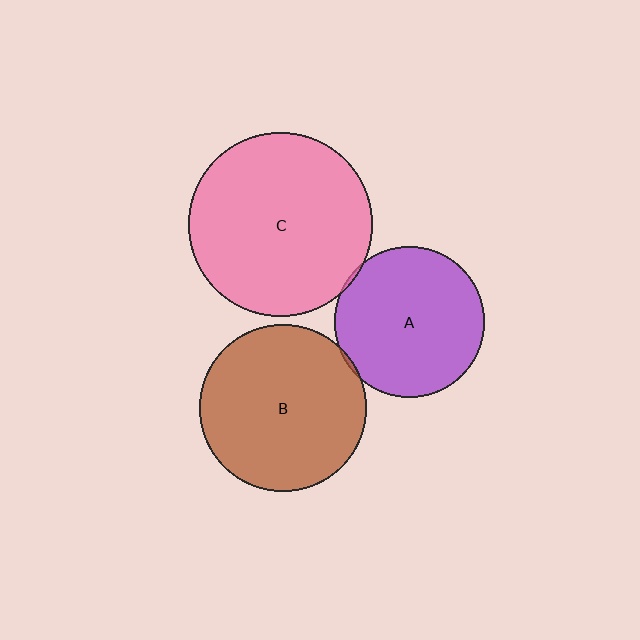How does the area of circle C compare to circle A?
Approximately 1.5 times.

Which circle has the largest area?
Circle C (pink).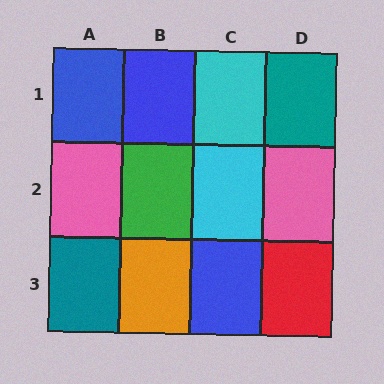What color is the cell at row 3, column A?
Teal.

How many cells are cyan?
2 cells are cyan.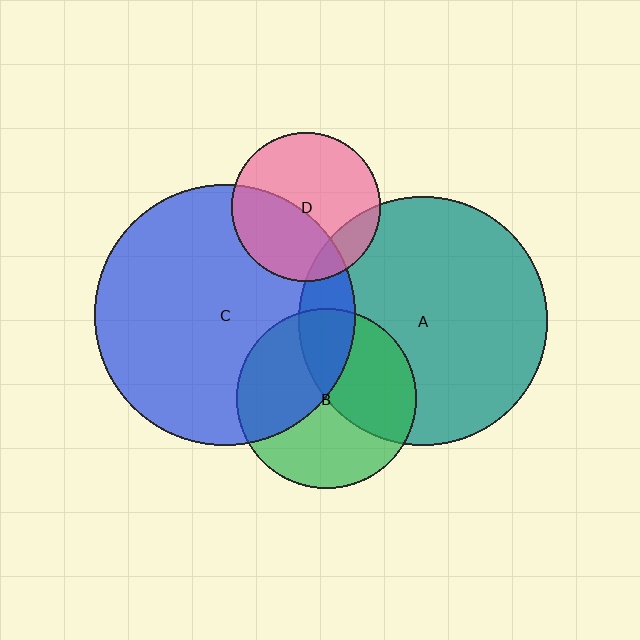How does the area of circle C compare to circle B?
Approximately 2.1 times.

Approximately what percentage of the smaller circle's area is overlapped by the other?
Approximately 40%.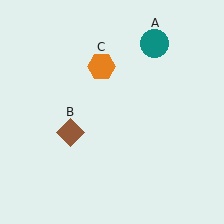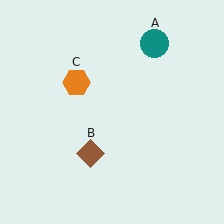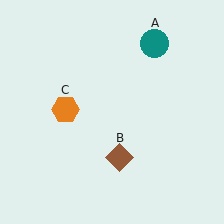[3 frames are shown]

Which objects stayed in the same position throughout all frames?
Teal circle (object A) remained stationary.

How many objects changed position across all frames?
2 objects changed position: brown diamond (object B), orange hexagon (object C).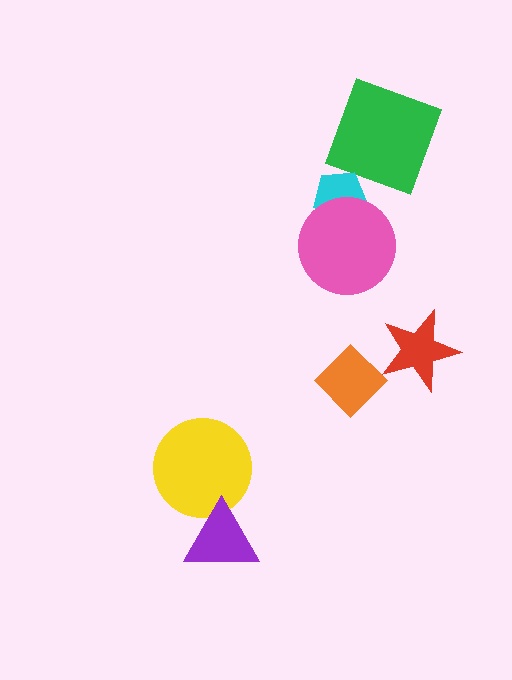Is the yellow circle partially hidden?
Yes, it is partially covered by another shape.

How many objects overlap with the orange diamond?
0 objects overlap with the orange diamond.